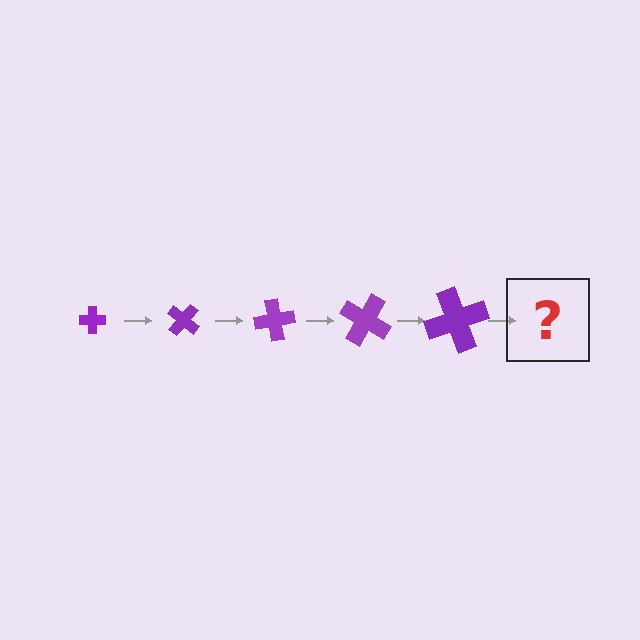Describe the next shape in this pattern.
It should be a cross, larger than the previous one and rotated 200 degrees from the start.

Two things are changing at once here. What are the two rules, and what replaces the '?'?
The two rules are that the cross grows larger each step and it rotates 40 degrees each step. The '?' should be a cross, larger than the previous one and rotated 200 degrees from the start.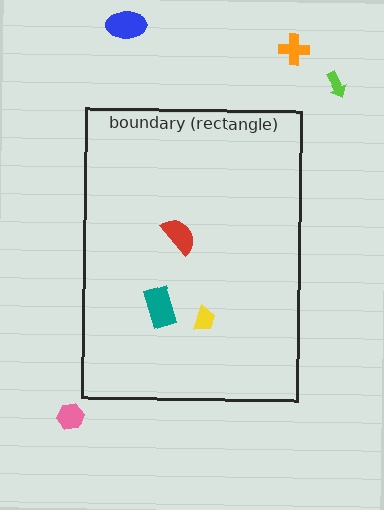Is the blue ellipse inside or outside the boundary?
Outside.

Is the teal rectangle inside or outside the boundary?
Inside.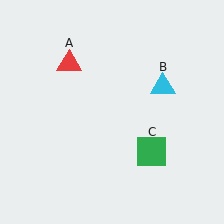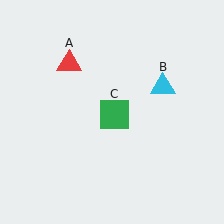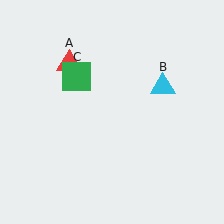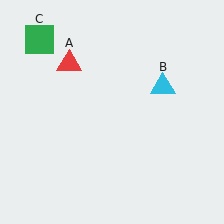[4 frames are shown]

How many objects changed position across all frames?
1 object changed position: green square (object C).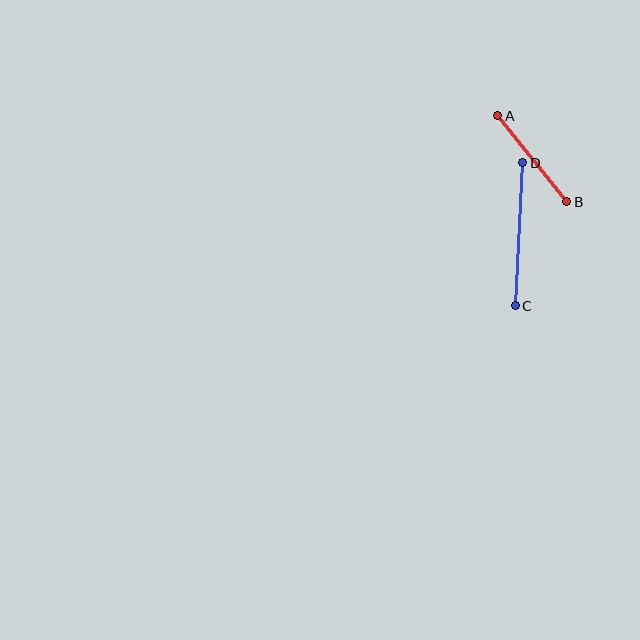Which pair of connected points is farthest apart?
Points C and D are farthest apart.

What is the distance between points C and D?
The distance is approximately 143 pixels.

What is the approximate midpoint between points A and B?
The midpoint is at approximately (532, 159) pixels.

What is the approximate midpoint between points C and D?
The midpoint is at approximately (519, 234) pixels.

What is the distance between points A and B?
The distance is approximately 110 pixels.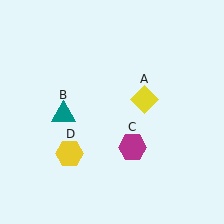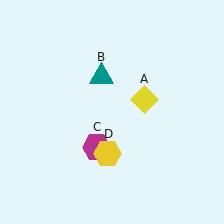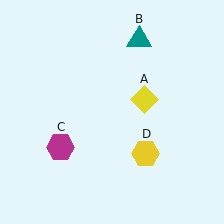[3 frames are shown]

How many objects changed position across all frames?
3 objects changed position: teal triangle (object B), magenta hexagon (object C), yellow hexagon (object D).